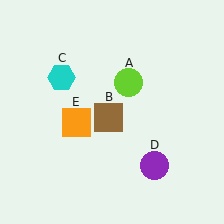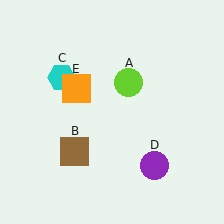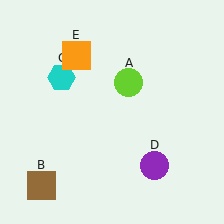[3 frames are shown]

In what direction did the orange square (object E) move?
The orange square (object E) moved up.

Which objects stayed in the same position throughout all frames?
Lime circle (object A) and cyan hexagon (object C) and purple circle (object D) remained stationary.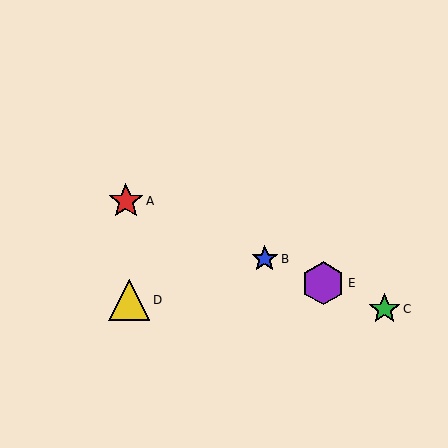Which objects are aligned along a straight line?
Objects A, B, C, E are aligned along a straight line.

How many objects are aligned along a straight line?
4 objects (A, B, C, E) are aligned along a straight line.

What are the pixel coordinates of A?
Object A is at (126, 201).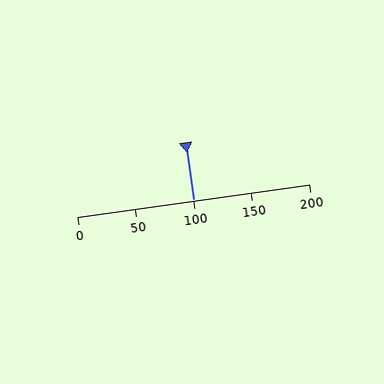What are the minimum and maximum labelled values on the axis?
The axis runs from 0 to 200.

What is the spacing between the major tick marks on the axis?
The major ticks are spaced 50 apart.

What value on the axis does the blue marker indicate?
The marker indicates approximately 100.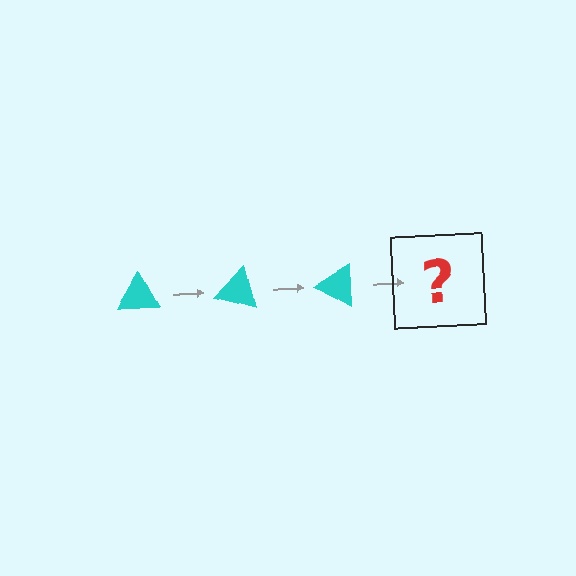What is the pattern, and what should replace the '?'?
The pattern is that the triangle rotates 15 degrees each step. The '?' should be a cyan triangle rotated 45 degrees.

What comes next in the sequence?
The next element should be a cyan triangle rotated 45 degrees.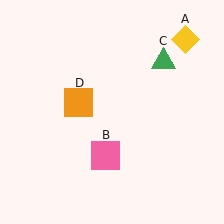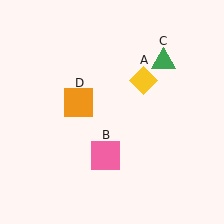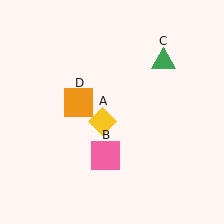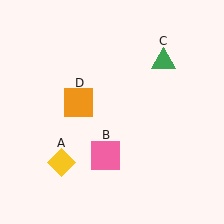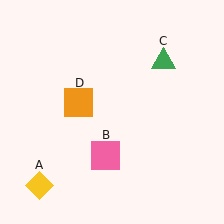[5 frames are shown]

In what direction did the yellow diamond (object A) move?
The yellow diamond (object A) moved down and to the left.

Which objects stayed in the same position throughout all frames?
Pink square (object B) and green triangle (object C) and orange square (object D) remained stationary.